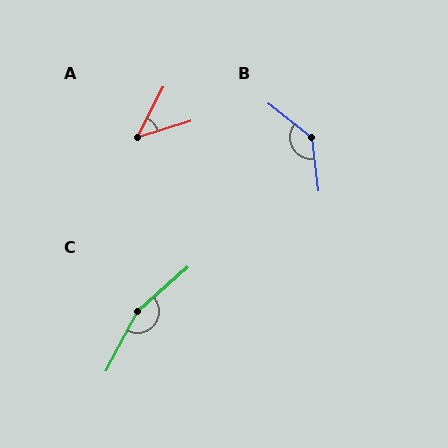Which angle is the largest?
C, at approximately 159 degrees.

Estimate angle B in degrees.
Approximately 135 degrees.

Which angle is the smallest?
A, at approximately 46 degrees.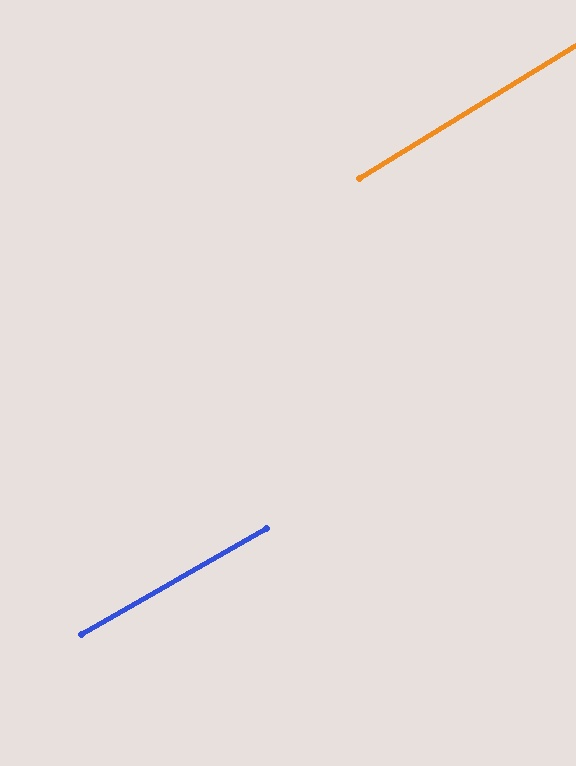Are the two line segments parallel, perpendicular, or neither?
Parallel — their directions differ by only 1.6°.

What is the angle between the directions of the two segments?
Approximately 2 degrees.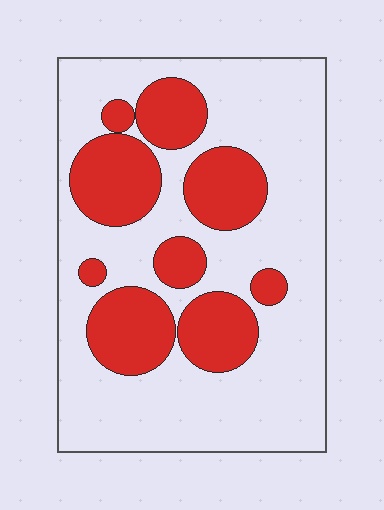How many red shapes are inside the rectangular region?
9.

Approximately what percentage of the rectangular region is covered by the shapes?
Approximately 30%.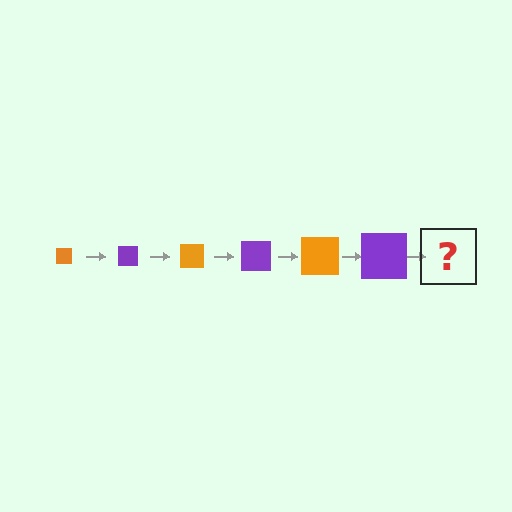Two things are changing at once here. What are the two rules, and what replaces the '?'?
The two rules are that the square grows larger each step and the color cycles through orange and purple. The '?' should be an orange square, larger than the previous one.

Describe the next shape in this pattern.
It should be an orange square, larger than the previous one.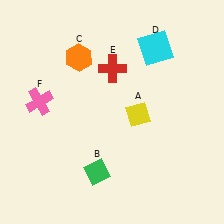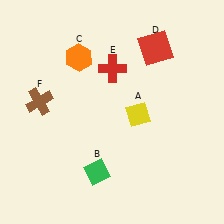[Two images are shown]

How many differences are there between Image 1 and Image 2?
There are 2 differences between the two images.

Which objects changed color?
D changed from cyan to red. F changed from pink to brown.